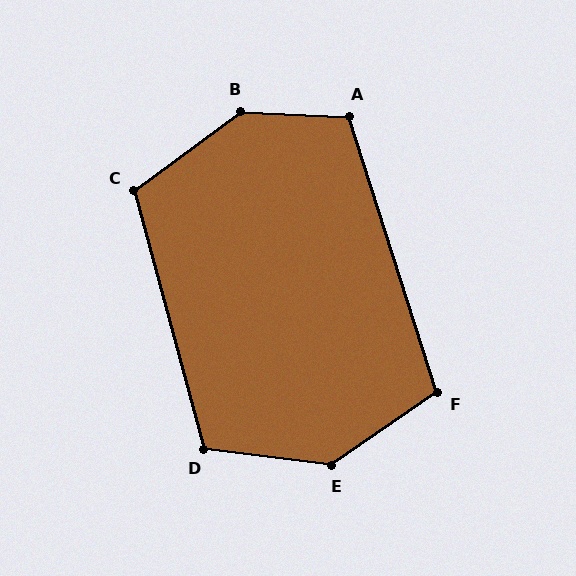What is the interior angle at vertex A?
Approximately 110 degrees (obtuse).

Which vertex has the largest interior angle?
B, at approximately 141 degrees.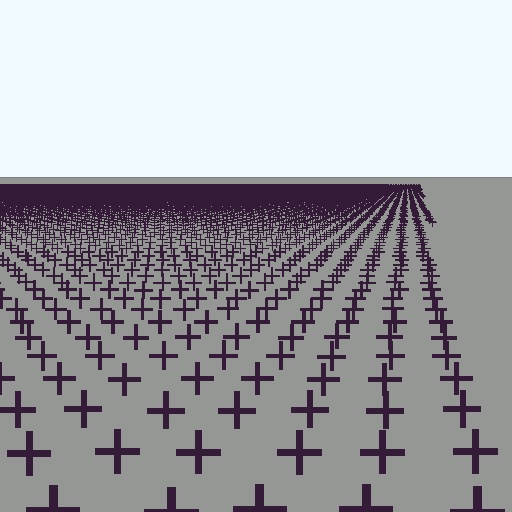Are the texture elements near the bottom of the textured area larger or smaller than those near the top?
Larger. Near the bottom, elements are closer to the viewer and appear at a bigger on-screen size.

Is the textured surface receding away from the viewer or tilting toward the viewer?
The surface is receding away from the viewer. Texture elements get smaller and denser toward the top.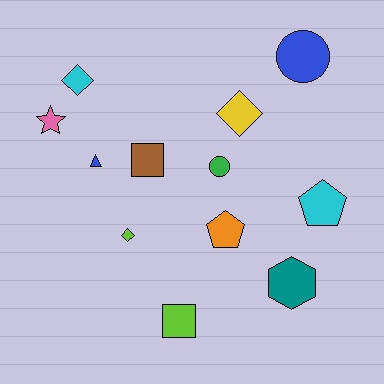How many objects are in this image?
There are 12 objects.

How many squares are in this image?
There are 2 squares.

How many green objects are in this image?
There is 1 green object.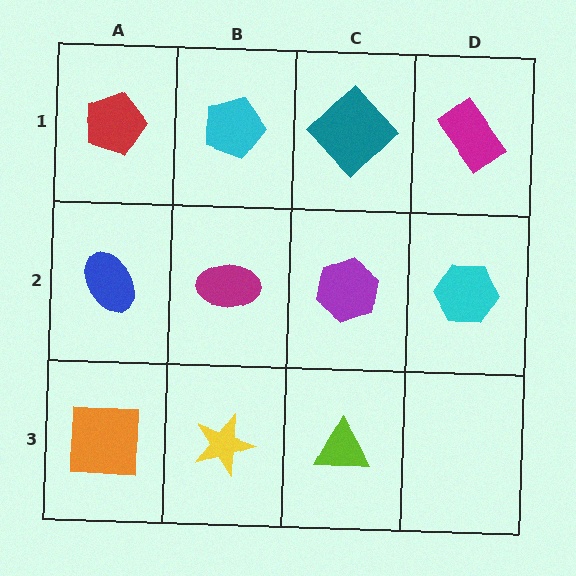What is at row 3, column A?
An orange square.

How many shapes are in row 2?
4 shapes.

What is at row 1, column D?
A magenta rectangle.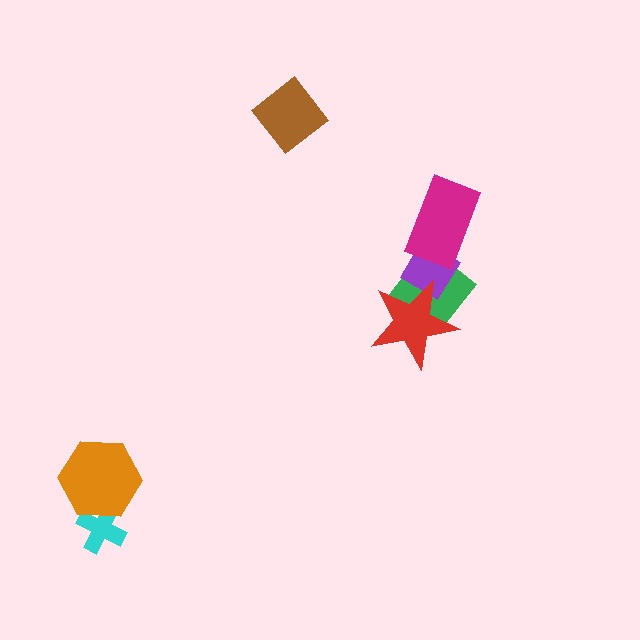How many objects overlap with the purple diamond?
3 objects overlap with the purple diamond.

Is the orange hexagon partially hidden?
No, no other shape covers it.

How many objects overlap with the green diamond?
2 objects overlap with the green diamond.